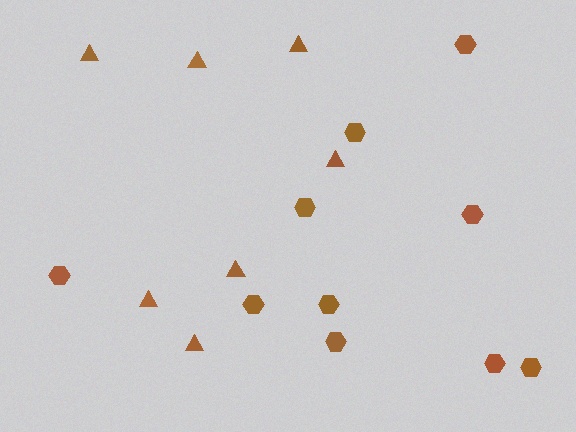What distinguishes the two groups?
There are 2 groups: one group of triangles (7) and one group of hexagons (10).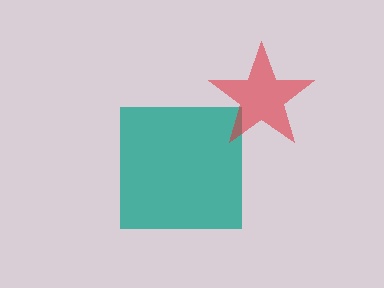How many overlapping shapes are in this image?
There are 2 overlapping shapes in the image.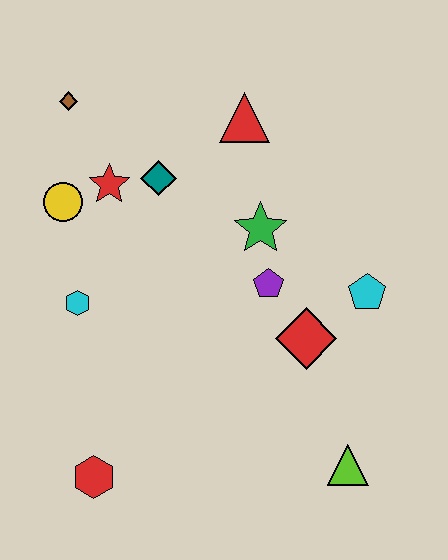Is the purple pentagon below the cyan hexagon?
No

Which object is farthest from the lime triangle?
The brown diamond is farthest from the lime triangle.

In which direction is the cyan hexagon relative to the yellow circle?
The cyan hexagon is below the yellow circle.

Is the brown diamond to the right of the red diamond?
No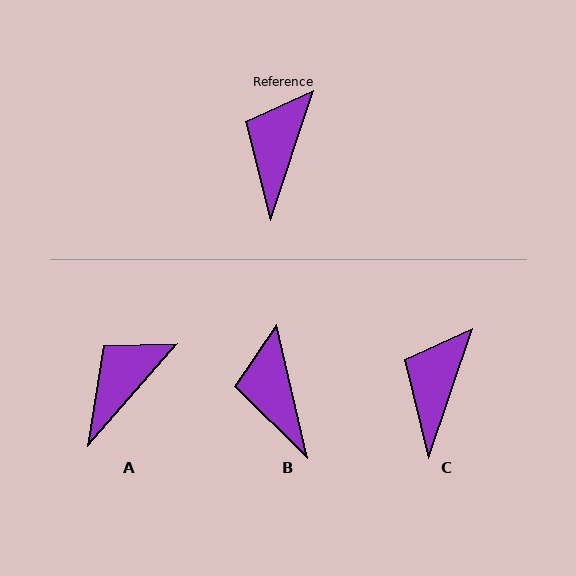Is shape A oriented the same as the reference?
No, it is off by about 23 degrees.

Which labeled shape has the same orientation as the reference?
C.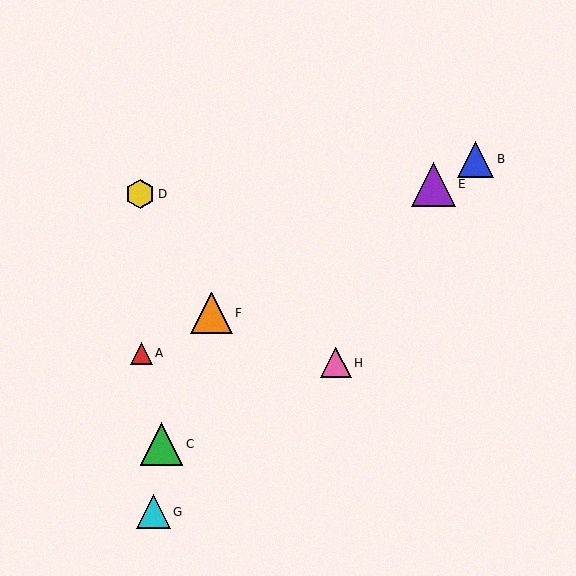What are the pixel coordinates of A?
Object A is at (141, 353).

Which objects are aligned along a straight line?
Objects A, B, E, F are aligned along a straight line.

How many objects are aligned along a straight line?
4 objects (A, B, E, F) are aligned along a straight line.